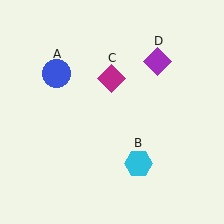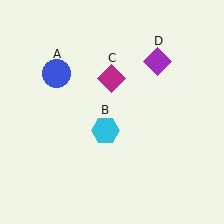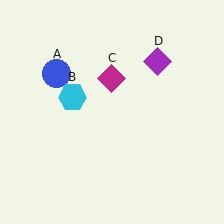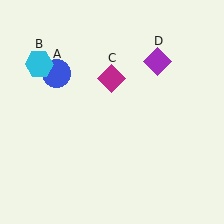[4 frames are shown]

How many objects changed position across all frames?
1 object changed position: cyan hexagon (object B).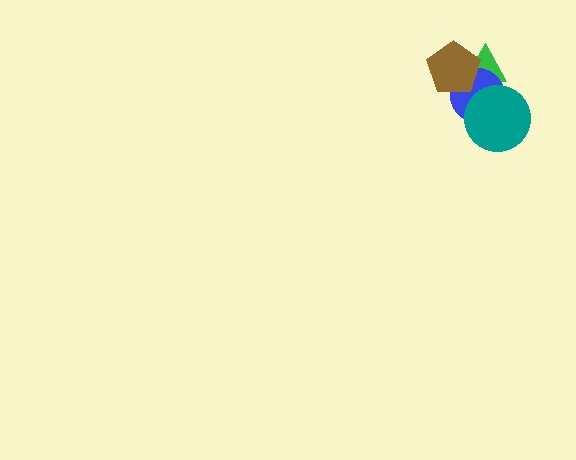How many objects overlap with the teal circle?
2 objects overlap with the teal circle.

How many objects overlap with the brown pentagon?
2 objects overlap with the brown pentagon.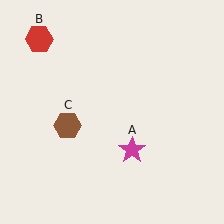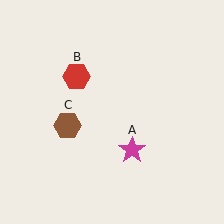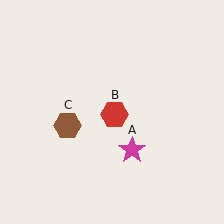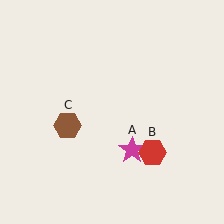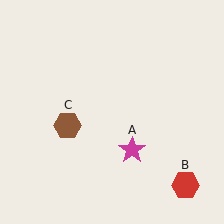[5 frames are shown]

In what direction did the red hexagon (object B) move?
The red hexagon (object B) moved down and to the right.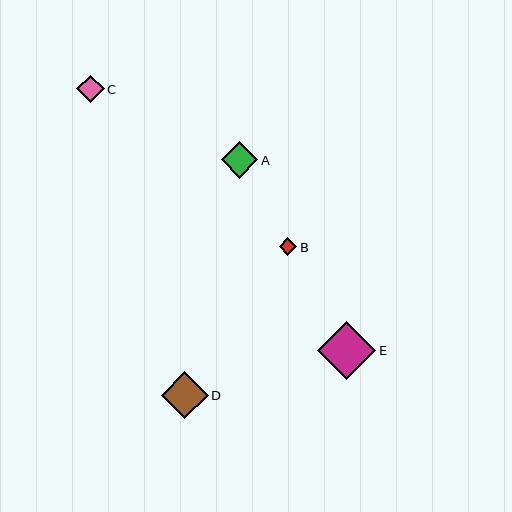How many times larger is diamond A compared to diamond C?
Diamond A is approximately 1.3 times the size of diamond C.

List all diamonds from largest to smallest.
From largest to smallest: E, D, A, C, B.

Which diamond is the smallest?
Diamond B is the smallest with a size of approximately 18 pixels.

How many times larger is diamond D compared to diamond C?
Diamond D is approximately 1.7 times the size of diamond C.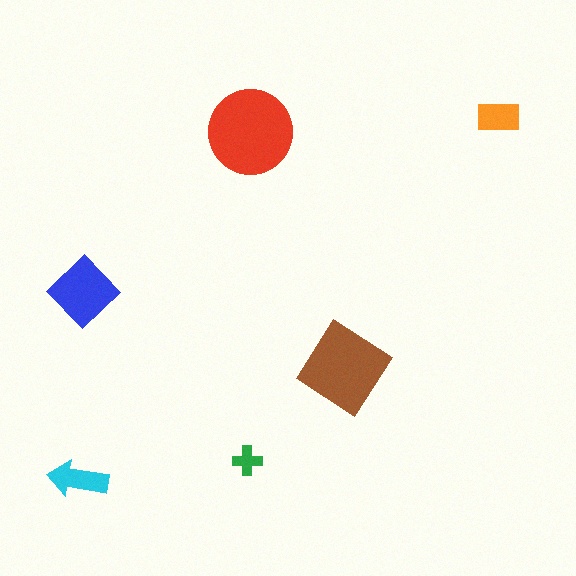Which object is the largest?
The red circle.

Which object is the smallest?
The green cross.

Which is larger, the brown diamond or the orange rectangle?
The brown diamond.